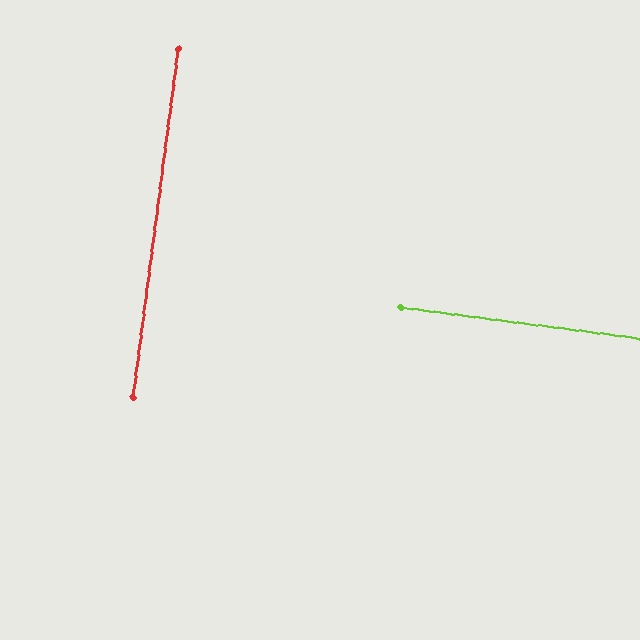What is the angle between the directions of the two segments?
Approximately 90 degrees.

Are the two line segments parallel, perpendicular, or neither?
Perpendicular — they meet at approximately 90°.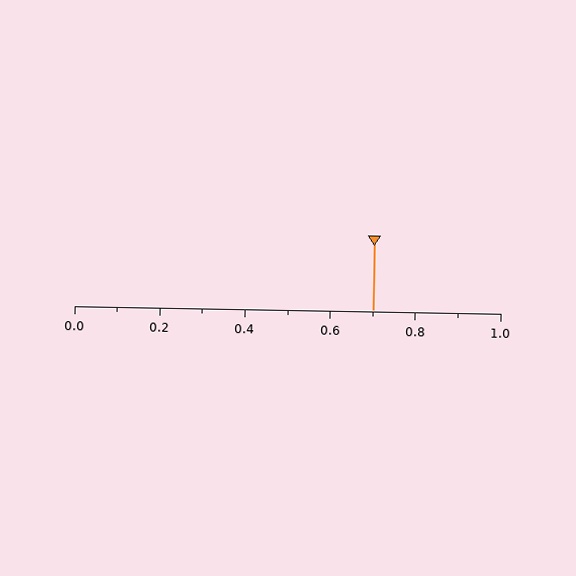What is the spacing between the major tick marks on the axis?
The major ticks are spaced 0.2 apart.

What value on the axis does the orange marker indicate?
The marker indicates approximately 0.7.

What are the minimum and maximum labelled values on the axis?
The axis runs from 0.0 to 1.0.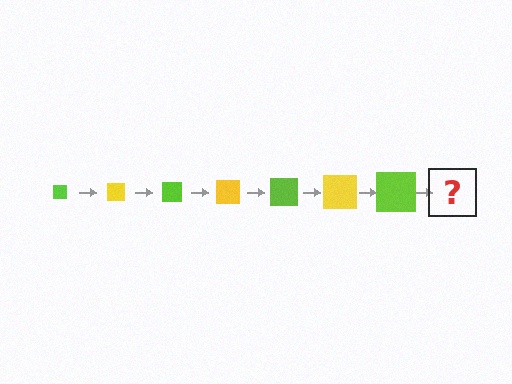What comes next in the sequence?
The next element should be a yellow square, larger than the previous one.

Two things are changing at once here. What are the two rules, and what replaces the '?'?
The two rules are that the square grows larger each step and the color cycles through lime and yellow. The '?' should be a yellow square, larger than the previous one.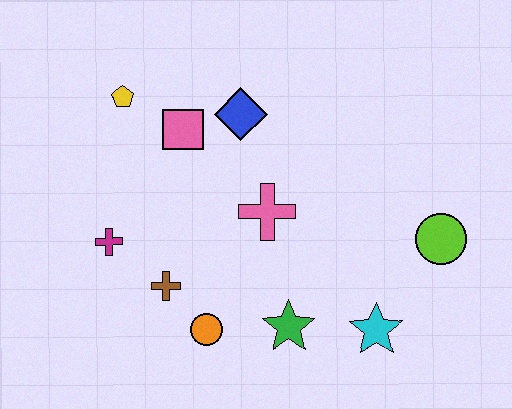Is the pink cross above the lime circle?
Yes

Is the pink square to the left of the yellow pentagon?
No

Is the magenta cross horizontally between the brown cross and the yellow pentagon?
No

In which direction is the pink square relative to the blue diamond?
The pink square is to the left of the blue diamond.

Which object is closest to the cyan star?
The green star is closest to the cyan star.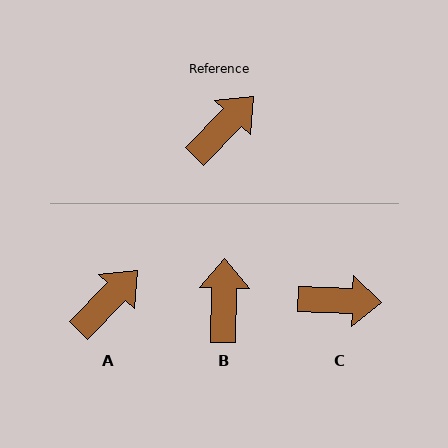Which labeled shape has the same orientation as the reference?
A.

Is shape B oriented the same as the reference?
No, it is off by about 43 degrees.